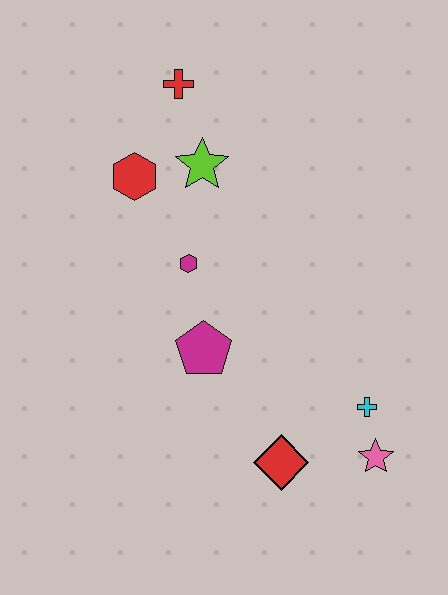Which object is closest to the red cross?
The lime star is closest to the red cross.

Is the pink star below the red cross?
Yes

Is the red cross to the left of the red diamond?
Yes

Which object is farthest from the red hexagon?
The pink star is farthest from the red hexagon.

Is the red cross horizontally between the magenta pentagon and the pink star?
No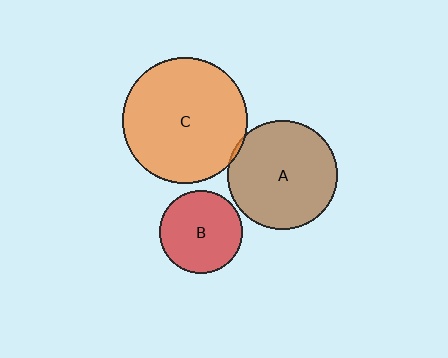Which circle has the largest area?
Circle C (orange).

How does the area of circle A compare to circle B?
Approximately 1.7 times.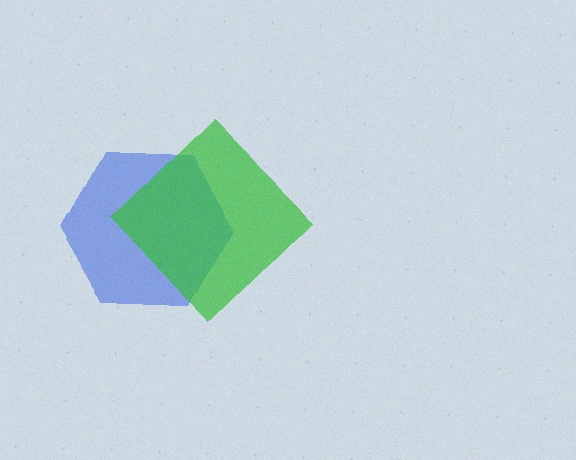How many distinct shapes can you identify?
There are 2 distinct shapes: a blue hexagon, a green diamond.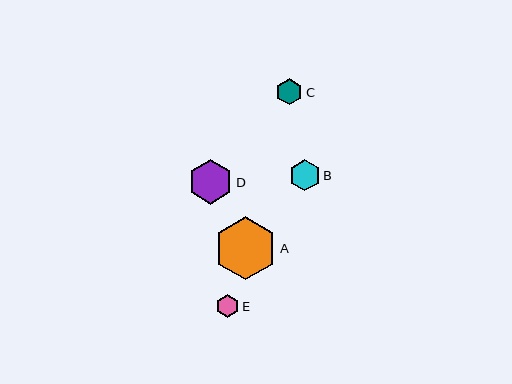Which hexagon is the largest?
Hexagon A is the largest with a size of approximately 63 pixels.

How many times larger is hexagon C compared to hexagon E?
Hexagon C is approximately 1.1 times the size of hexagon E.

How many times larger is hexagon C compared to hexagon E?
Hexagon C is approximately 1.1 times the size of hexagon E.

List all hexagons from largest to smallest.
From largest to smallest: A, D, B, C, E.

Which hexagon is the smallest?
Hexagon E is the smallest with a size of approximately 24 pixels.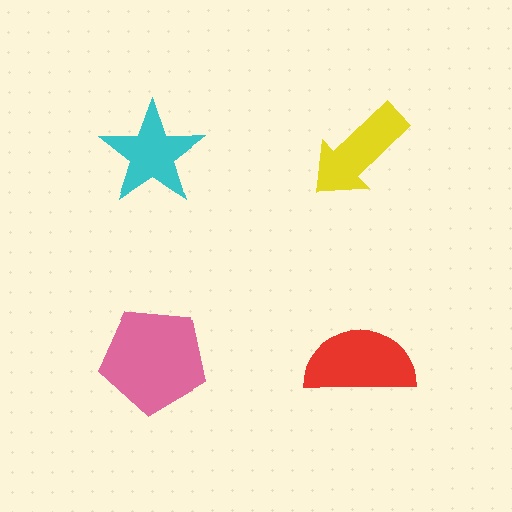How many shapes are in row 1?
2 shapes.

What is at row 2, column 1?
A pink pentagon.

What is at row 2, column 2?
A red semicircle.